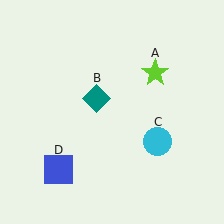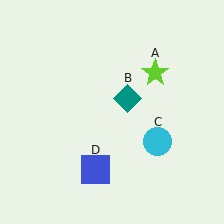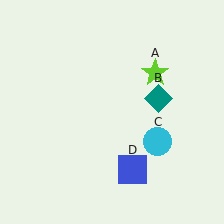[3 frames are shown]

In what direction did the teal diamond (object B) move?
The teal diamond (object B) moved right.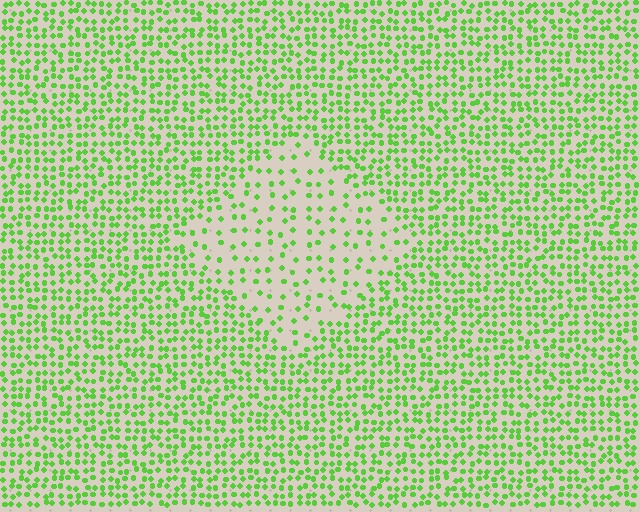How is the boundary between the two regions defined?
The boundary is defined by a change in element density (approximately 2.4x ratio). All elements are the same color, size, and shape.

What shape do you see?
I see a diamond.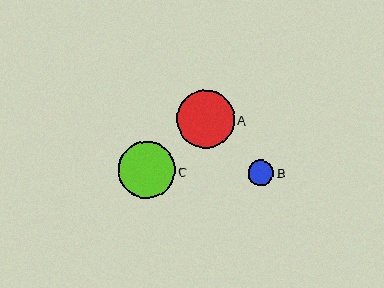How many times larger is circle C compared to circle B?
Circle C is approximately 2.2 times the size of circle B.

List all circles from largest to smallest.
From largest to smallest: A, C, B.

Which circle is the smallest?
Circle B is the smallest with a size of approximately 25 pixels.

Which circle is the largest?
Circle A is the largest with a size of approximately 58 pixels.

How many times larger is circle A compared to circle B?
Circle A is approximately 2.3 times the size of circle B.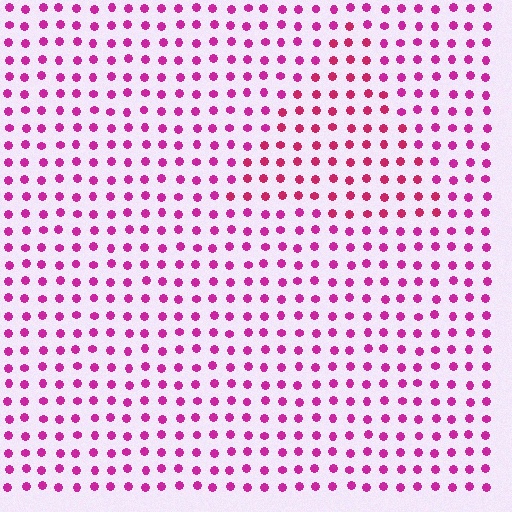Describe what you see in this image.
The image is filled with small magenta elements in a uniform arrangement. A triangle-shaped region is visible where the elements are tinted to a slightly different hue, forming a subtle color boundary.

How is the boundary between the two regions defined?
The boundary is defined purely by a slight shift in hue (about 22 degrees). Spacing, size, and orientation are identical on both sides.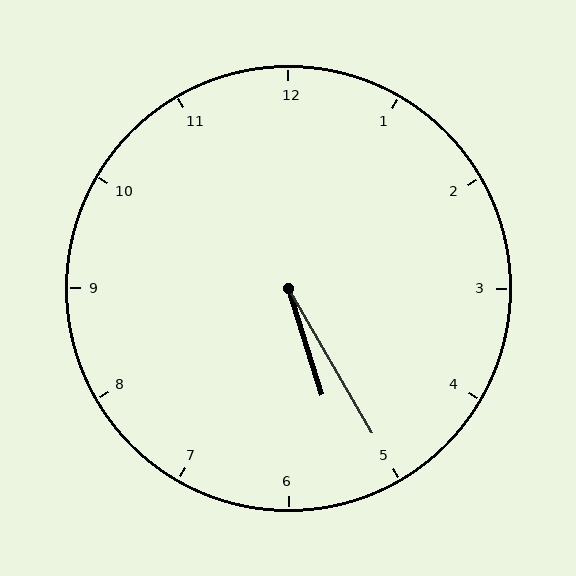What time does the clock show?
5:25.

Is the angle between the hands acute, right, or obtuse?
It is acute.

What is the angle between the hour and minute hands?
Approximately 12 degrees.